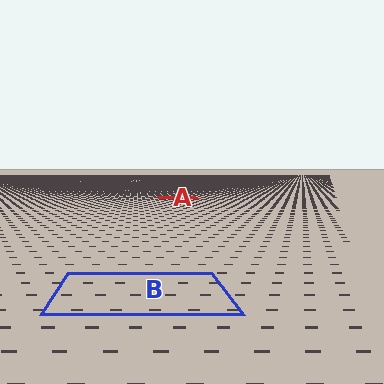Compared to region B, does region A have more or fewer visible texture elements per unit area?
Region A has more texture elements per unit area — they are packed more densely because it is farther away.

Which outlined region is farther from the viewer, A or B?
Region A is farther from the viewer — the texture elements inside it appear smaller and more densely packed.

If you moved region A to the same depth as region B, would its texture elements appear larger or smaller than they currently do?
They would appear larger. At a closer depth, the same texture elements are projected at a bigger on-screen size.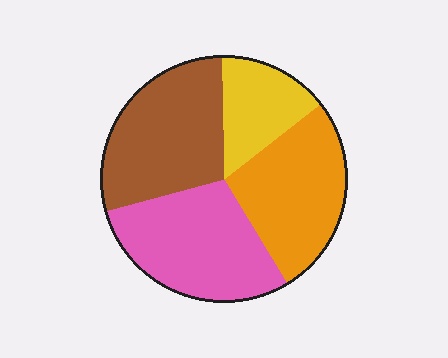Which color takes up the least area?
Yellow, at roughly 15%.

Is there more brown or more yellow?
Brown.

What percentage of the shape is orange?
Orange takes up between a quarter and a half of the shape.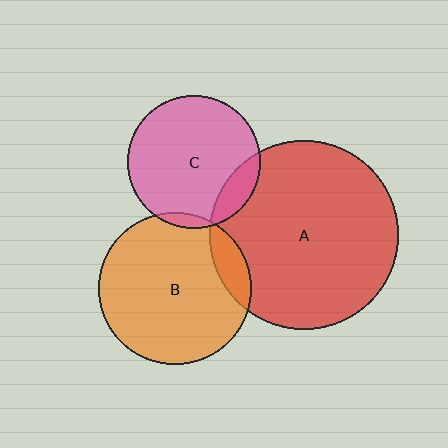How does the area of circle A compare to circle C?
Approximately 2.0 times.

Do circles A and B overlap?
Yes.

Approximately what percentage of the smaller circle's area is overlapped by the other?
Approximately 10%.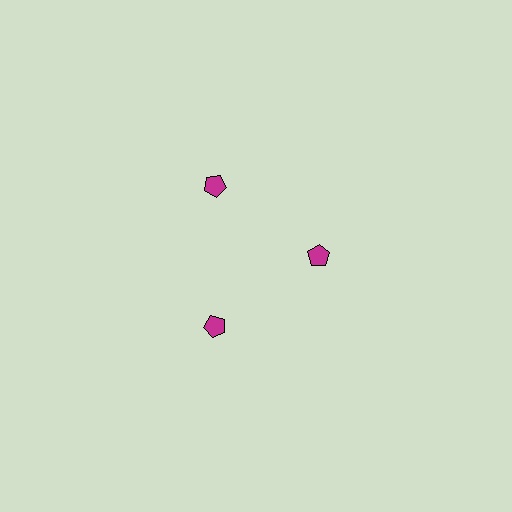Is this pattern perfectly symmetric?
No. The 3 magenta pentagons are arranged in a ring, but one element near the 3 o'clock position is pulled inward toward the center, breaking the 3-fold rotational symmetry.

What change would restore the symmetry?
The symmetry would be restored by moving it outward, back onto the ring so that all 3 pentagons sit at equal angles and equal distance from the center.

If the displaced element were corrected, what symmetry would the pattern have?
It would have 3-fold rotational symmetry — the pattern would map onto itself every 120 degrees.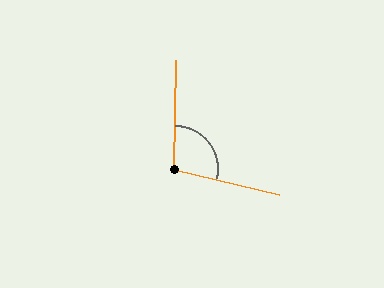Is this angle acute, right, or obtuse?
It is obtuse.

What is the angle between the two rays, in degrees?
Approximately 103 degrees.